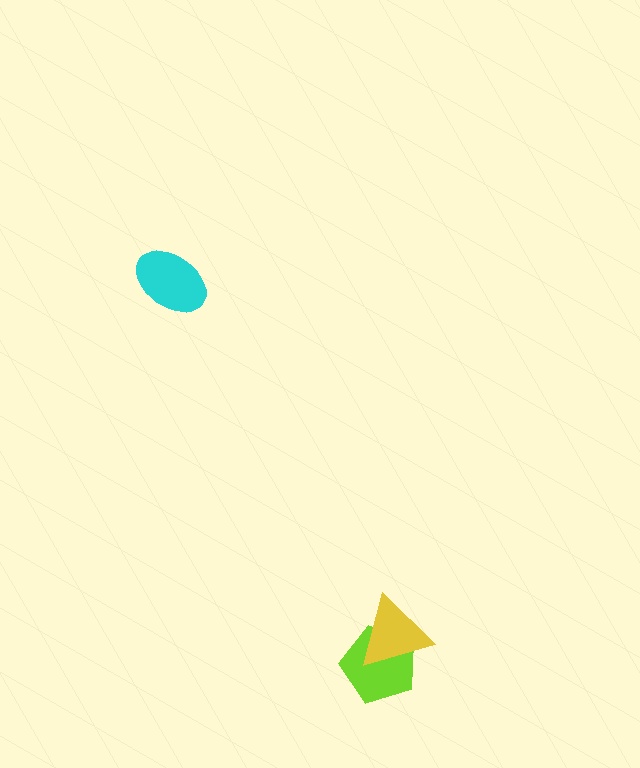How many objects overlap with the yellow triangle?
1 object overlaps with the yellow triangle.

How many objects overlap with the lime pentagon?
1 object overlaps with the lime pentagon.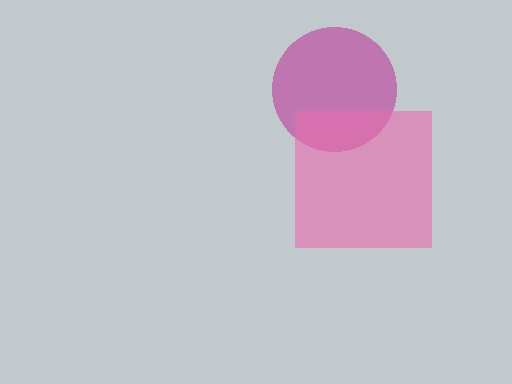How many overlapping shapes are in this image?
There are 2 overlapping shapes in the image.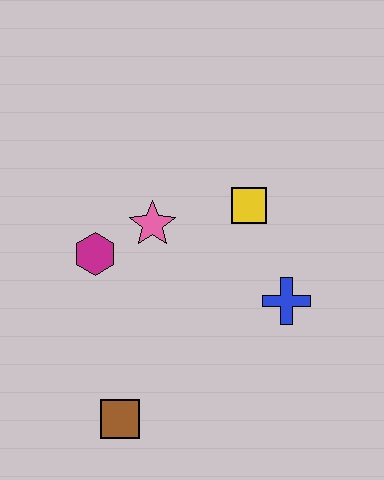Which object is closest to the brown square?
The magenta hexagon is closest to the brown square.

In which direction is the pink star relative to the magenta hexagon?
The pink star is to the right of the magenta hexagon.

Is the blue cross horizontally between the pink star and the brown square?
No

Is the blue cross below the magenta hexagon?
Yes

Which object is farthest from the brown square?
The yellow square is farthest from the brown square.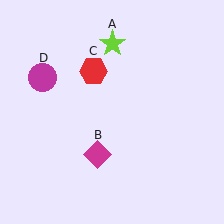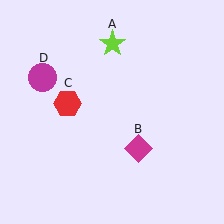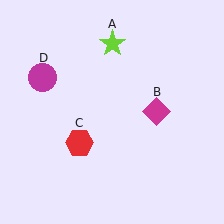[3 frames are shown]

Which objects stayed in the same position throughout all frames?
Lime star (object A) and magenta circle (object D) remained stationary.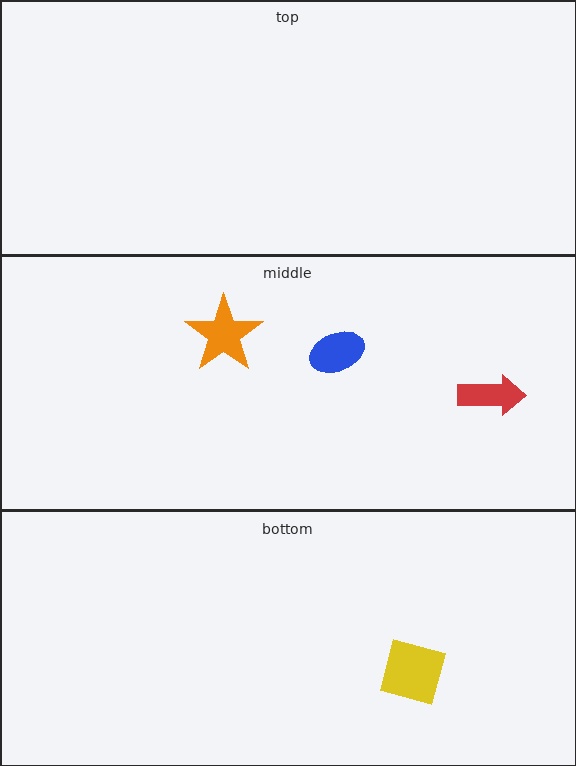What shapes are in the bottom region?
The yellow square.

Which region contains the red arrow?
The middle region.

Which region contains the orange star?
The middle region.